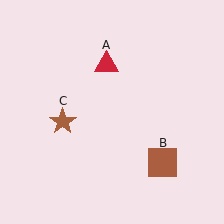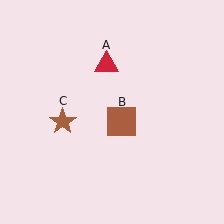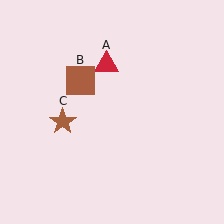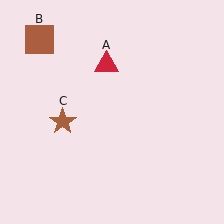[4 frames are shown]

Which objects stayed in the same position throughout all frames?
Red triangle (object A) and brown star (object C) remained stationary.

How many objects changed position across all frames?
1 object changed position: brown square (object B).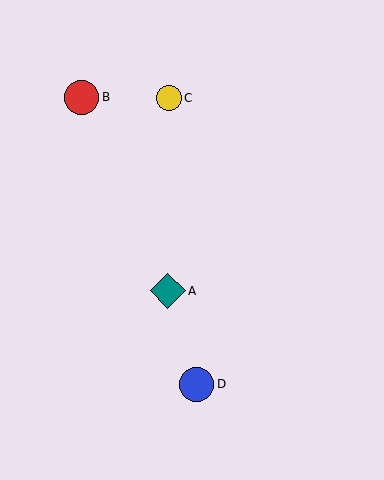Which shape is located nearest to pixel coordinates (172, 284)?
The teal diamond (labeled A) at (168, 291) is nearest to that location.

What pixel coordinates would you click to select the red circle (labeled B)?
Click at (81, 97) to select the red circle B.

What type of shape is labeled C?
Shape C is a yellow circle.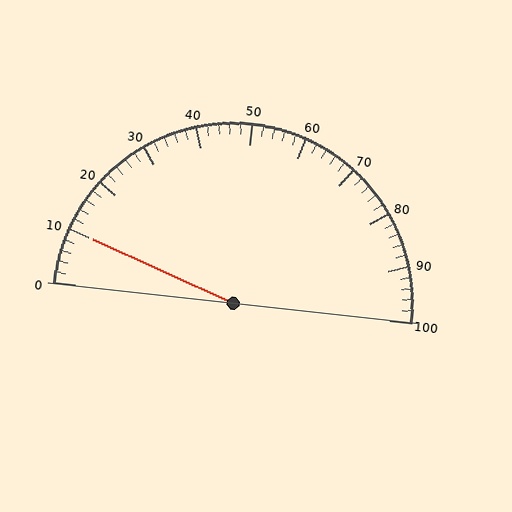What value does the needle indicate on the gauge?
The needle indicates approximately 10.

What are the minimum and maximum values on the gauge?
The gauge ranges from 0 to 100.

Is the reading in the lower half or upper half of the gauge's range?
The reading is in the lower half of the range (0 to 100).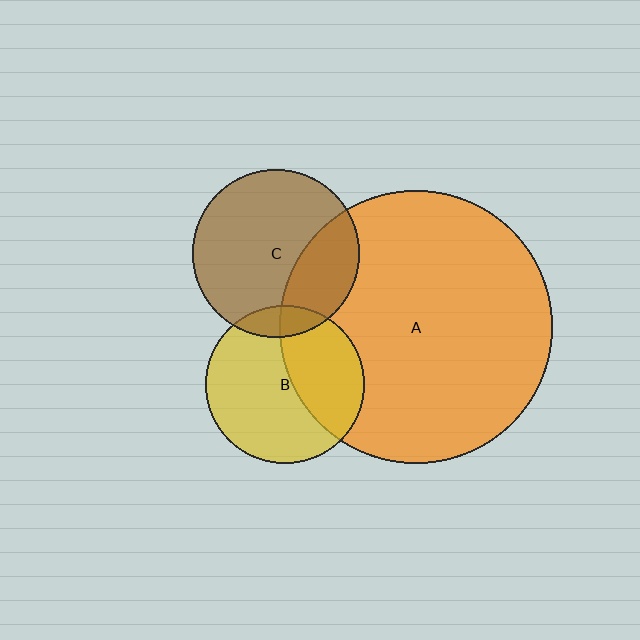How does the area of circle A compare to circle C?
Approximately 2.7 times.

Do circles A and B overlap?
Yes.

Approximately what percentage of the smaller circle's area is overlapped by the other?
Approximately 40%.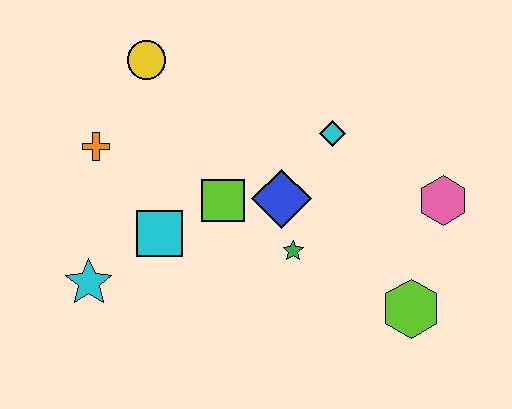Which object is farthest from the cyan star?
The pink hexagon is farthest from the cyan star.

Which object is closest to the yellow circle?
The orange cross is closest to the yellow circle.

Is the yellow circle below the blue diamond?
No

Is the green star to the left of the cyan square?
No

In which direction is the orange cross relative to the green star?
The orange cross is to the left of the green star.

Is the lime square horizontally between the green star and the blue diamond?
No